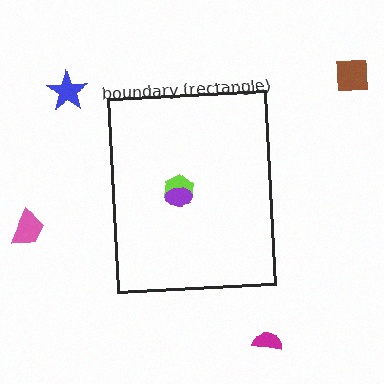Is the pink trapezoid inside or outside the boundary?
Outside.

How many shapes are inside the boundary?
2 inside, 4 outside.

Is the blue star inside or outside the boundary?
Outside.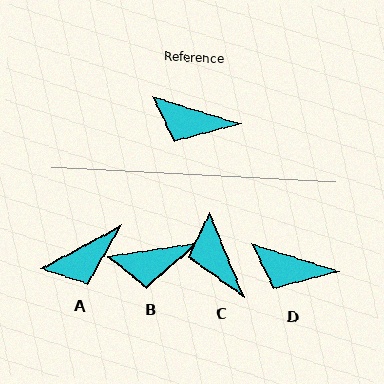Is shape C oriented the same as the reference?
No, it is off by about 51 degrees.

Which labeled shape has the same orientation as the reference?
D.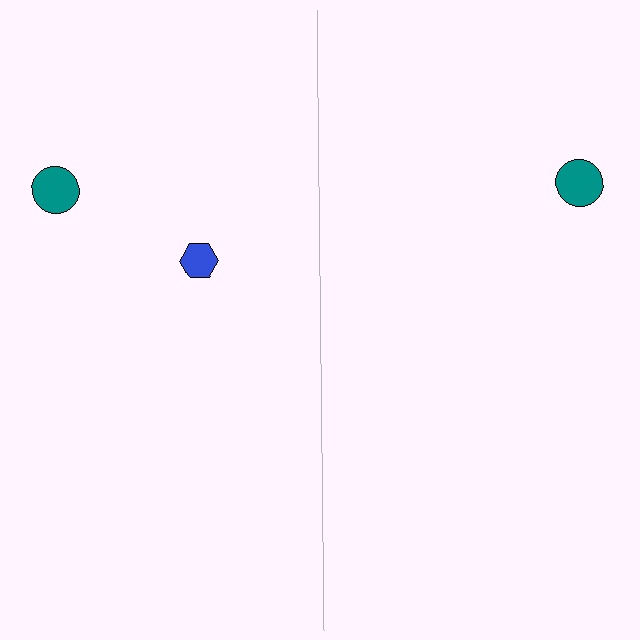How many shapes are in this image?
There are 3 shapes in this image.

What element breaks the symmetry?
A blue hexagon is missing from the right side.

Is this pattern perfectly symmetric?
No, the pattern is not perfectly symmetric. A blue hexagon is missing from the right side.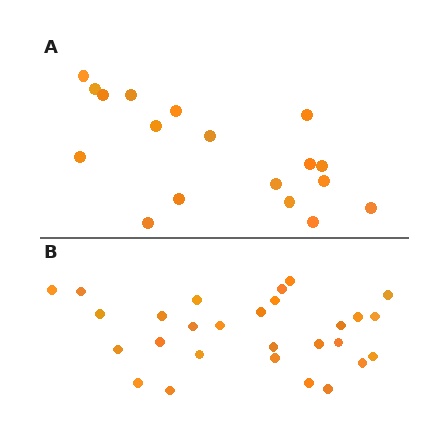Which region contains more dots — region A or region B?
Region B (the bottom region) has more dots.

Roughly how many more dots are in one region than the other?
Region B has roughly 10 or so more dots than region A.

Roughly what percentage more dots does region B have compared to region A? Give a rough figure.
About 55% more.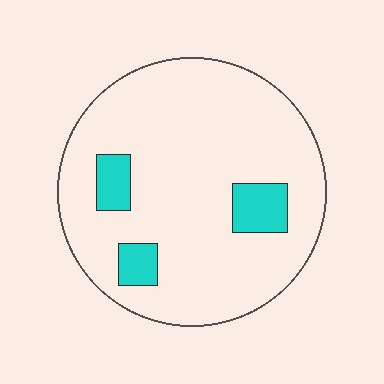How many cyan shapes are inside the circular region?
3.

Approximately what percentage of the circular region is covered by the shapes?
Approximately 10%.